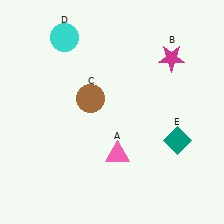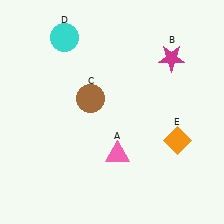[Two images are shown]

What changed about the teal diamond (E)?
In Image 1, E is teal. In Image 2, it changed to orange.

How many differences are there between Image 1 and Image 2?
There is 1 difference between the two images.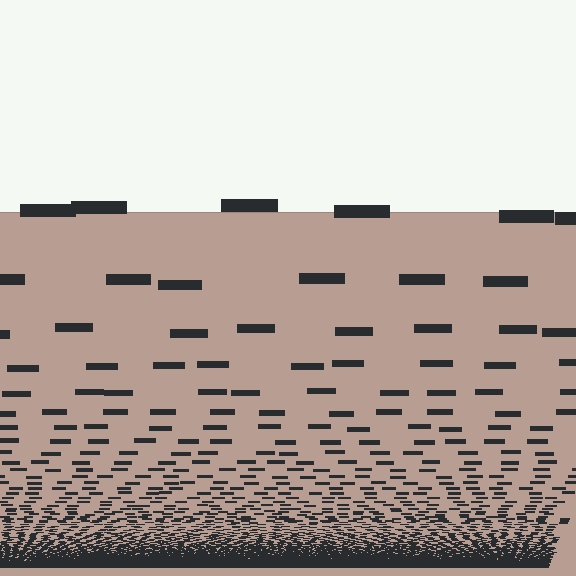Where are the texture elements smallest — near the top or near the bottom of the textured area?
Near the bottom.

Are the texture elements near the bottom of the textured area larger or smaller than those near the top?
Smaller. The gradient is inverted — elements near the bottom are smaller and denser.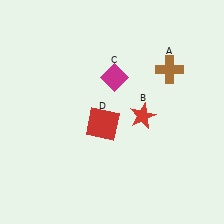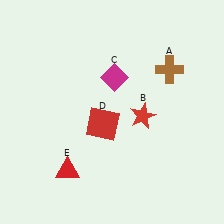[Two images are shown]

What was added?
A red triangle (E) was added in Image 2.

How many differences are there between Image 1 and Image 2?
There is 1 difference between the two images.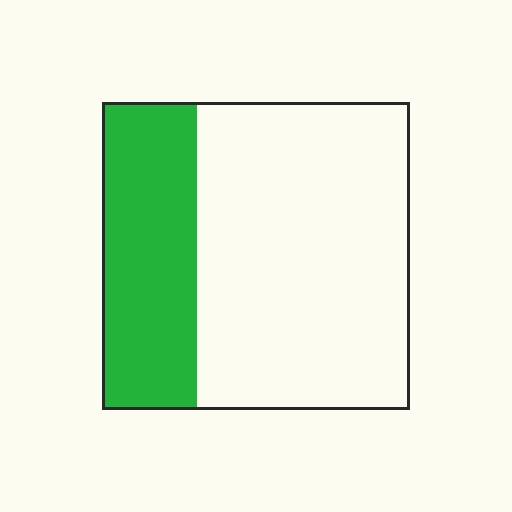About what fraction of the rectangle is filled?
About one third (1/3).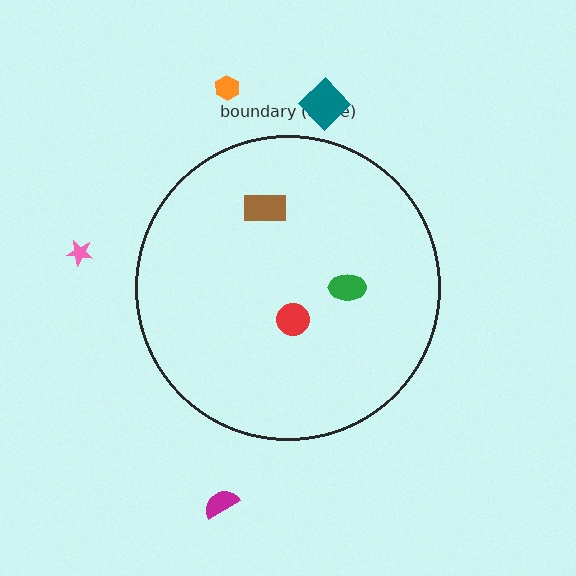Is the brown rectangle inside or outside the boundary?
Inside.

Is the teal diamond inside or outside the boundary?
Outside.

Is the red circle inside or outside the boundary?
Inside.